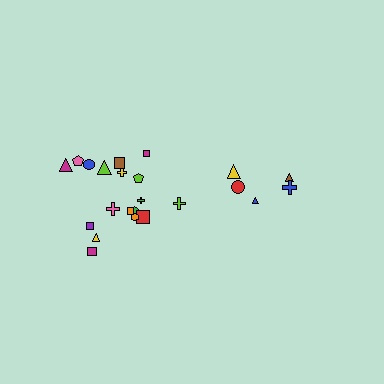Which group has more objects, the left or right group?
The left group.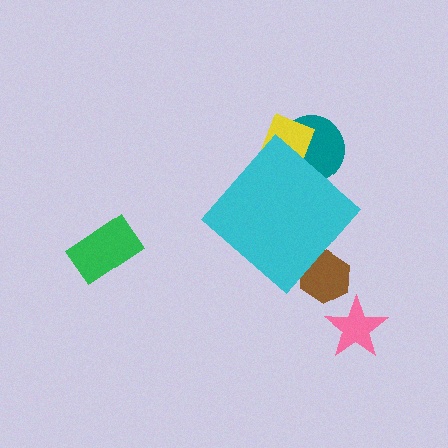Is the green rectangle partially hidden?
No, the green rectangle is fully visible.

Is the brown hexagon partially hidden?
Yes, the brown hexagon is partially hidden behind the cyan diamond.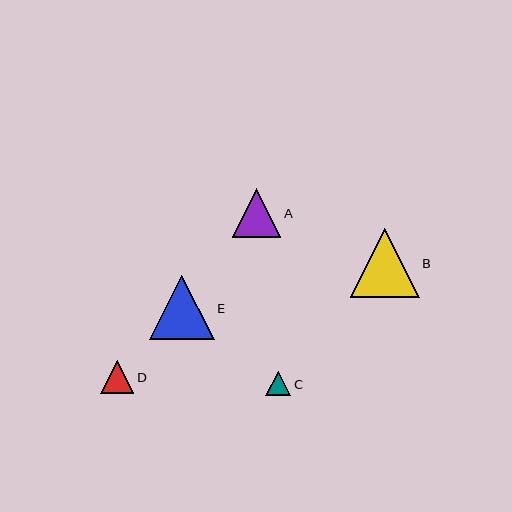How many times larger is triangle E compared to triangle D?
Triangle E is approximately 1.9 times the size of triangle D.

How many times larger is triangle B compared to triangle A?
Triangle B is approximately 1.4 times the size of triangle A.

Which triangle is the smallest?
Triangle C is the smallest with a size of approximately 25 pixels.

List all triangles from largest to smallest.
From largest to smallest: B, E, A, D, C.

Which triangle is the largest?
Triangle B is the largest with a size of approximately 69 pixels.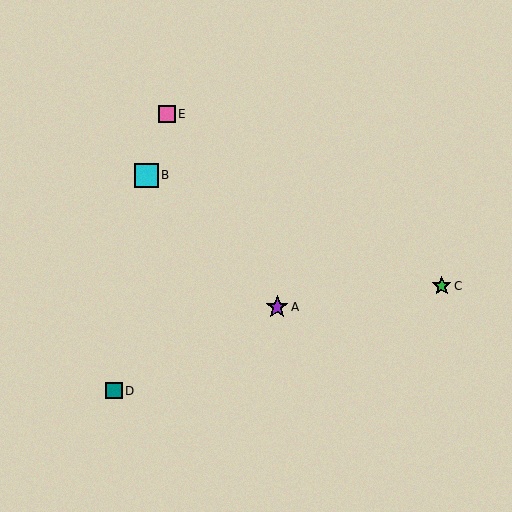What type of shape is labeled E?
Shape E is a pink square.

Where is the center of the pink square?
The center of the pink square is at (167, 114).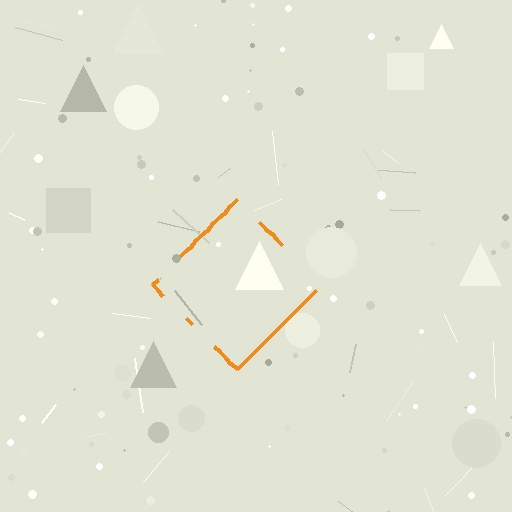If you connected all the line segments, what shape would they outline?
They would outline a diamond.